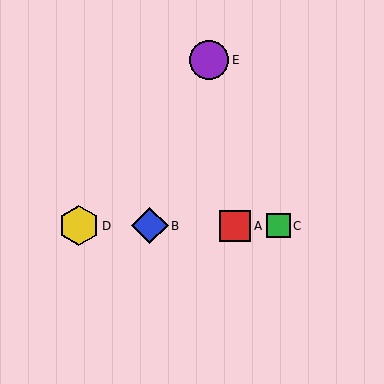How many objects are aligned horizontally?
4 objects (A, B, C, D) are aligned horizontally.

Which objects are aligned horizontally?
Objects A, B, C, D are aligned horizontally.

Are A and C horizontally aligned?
Yes, both are at y≈226.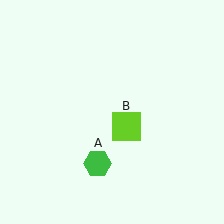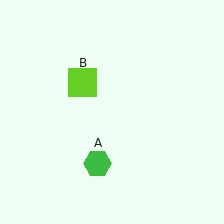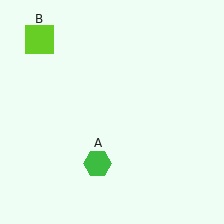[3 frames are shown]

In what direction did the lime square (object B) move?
The lime square (object B) moved up and to the left.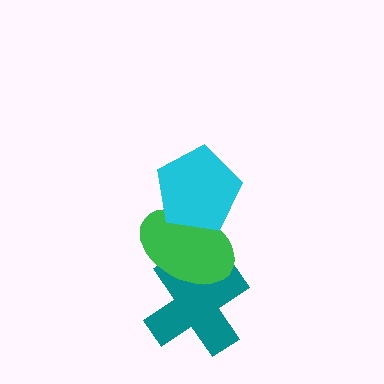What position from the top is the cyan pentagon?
The cyan pentagon is 1st from the top.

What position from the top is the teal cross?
The teal cross is 3rd from the top.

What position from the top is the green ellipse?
The green ellipse is 2nd from the top.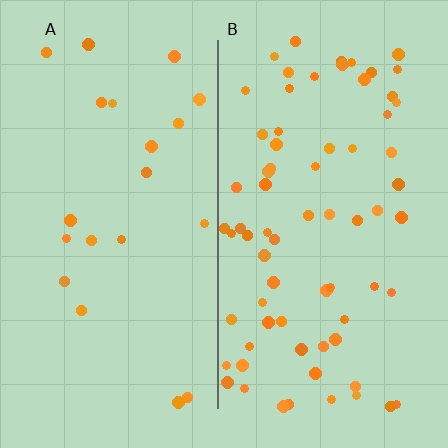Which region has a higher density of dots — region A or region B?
B (the right).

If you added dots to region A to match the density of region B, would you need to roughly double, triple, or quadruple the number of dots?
Approximately triple.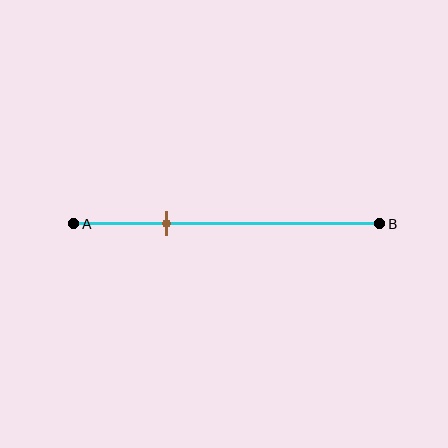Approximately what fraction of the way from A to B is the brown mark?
The brown mark is approximately 30% of the way from A to B.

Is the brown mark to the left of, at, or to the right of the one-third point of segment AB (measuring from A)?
The brown mark is approximately at the one-third point of segment AB.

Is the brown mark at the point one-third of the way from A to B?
Yes, the mark is approximately at the one-third point.